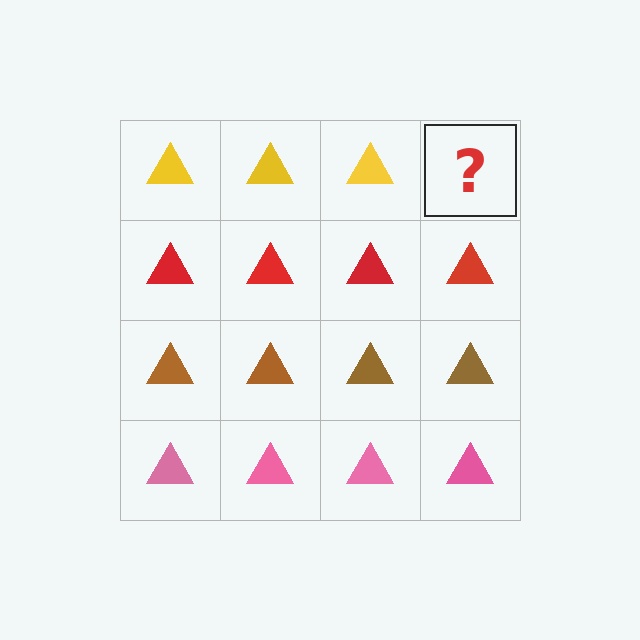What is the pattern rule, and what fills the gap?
The rule is that each row has a consistent color. The gap should be filled with a yellow triangle.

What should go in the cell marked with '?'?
The missing cell should contain a yellow triangle.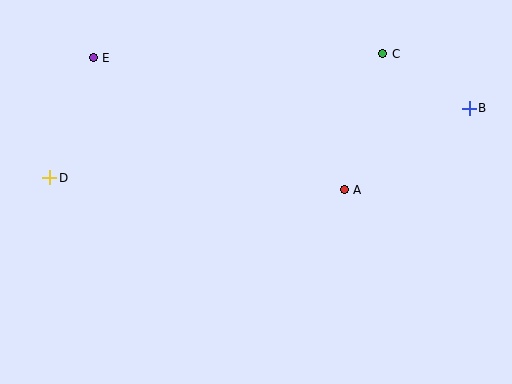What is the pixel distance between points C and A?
The distance between C and A is 141 pixels.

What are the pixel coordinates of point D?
Point D is at (50, 178).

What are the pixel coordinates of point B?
Point B is at (469, 108).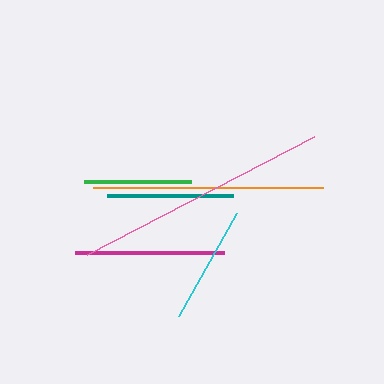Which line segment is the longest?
The pink line is the longest at approximately 256 pixels.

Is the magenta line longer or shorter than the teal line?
The magenta line is longer than the teal line.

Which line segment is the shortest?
The green line is the shortest at approximately 106 pixels.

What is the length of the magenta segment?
The magenta segment is approximately 150 pixels long.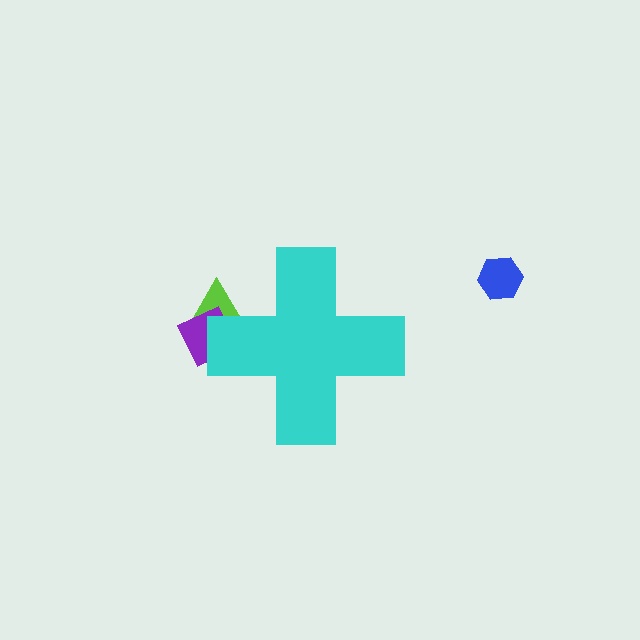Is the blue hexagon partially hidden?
No, the blue hexagon is fully visible.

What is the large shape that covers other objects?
A cyan cross.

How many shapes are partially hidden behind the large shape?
2 shapes are partially hidden.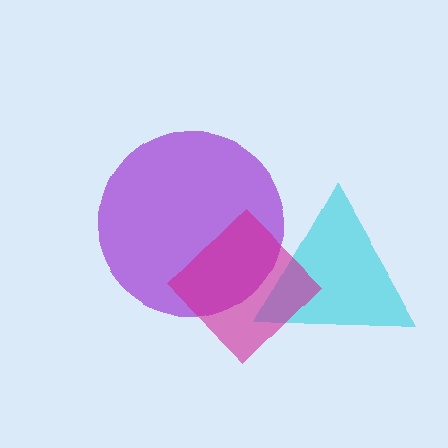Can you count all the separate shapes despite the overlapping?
Yes, there are 3 separate shapes.